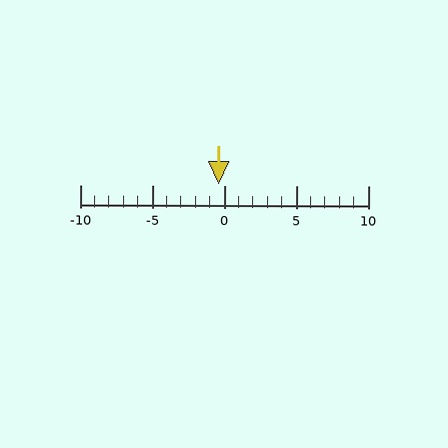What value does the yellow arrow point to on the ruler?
The yellow arrow points to approximately 0.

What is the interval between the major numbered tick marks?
The major tick marks are spaced 5 units apart.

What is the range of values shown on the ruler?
The ruler shows values from -10 to 10.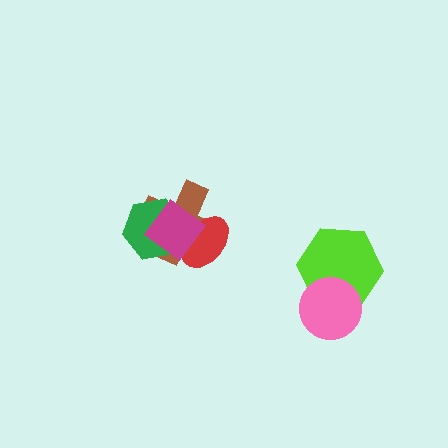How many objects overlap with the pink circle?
1 object overlaps with the pink circle.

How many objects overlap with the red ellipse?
3 objects overlap with the red ellipse.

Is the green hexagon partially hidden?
Yes, it is partially covered by another shape.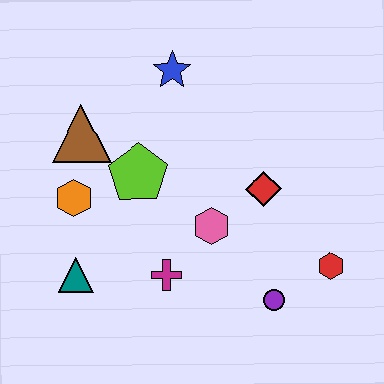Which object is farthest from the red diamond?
The teal triangle is farthest from the red diamond.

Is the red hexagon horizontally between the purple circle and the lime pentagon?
No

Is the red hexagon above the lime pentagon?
No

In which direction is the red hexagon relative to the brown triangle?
The red hexagon is to the right of the brown triangle.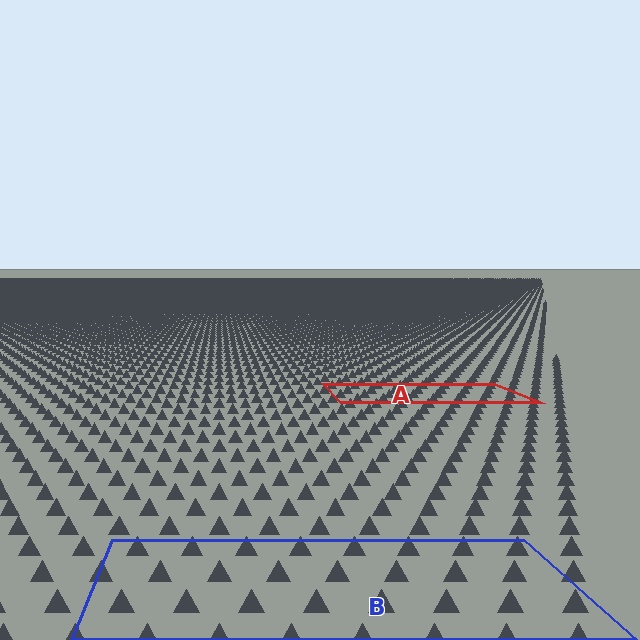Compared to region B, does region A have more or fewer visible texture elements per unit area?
Region A has more texture elements per unit area — they are packed more densely because it is farther away.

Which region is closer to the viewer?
Region B is closer. The texture elements there are larger and more spread out.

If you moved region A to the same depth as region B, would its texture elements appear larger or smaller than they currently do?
They would appear larger. At a closer depth, the same texture elements are projected at a bigger on-screen size.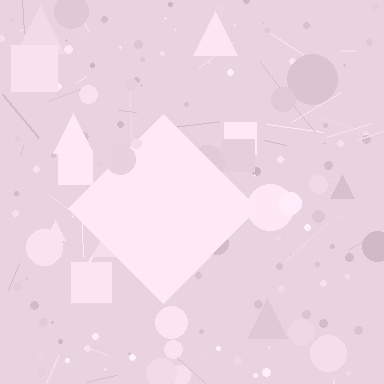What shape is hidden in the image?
A diamond is hidden in the image.